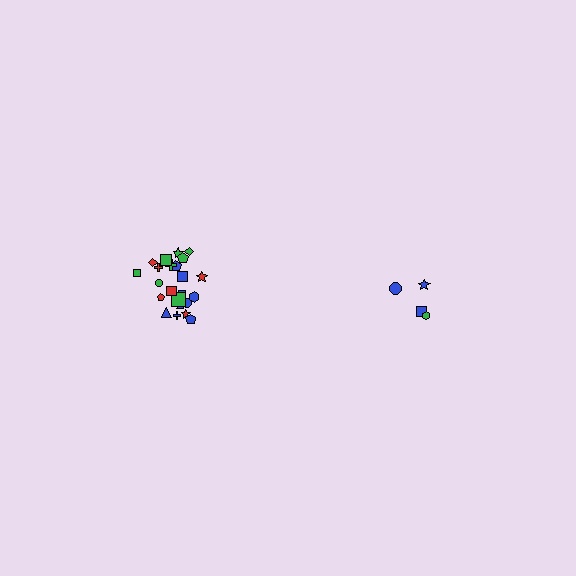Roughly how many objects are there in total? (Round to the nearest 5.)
Roughly 30 objects in total.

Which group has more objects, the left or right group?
The left group.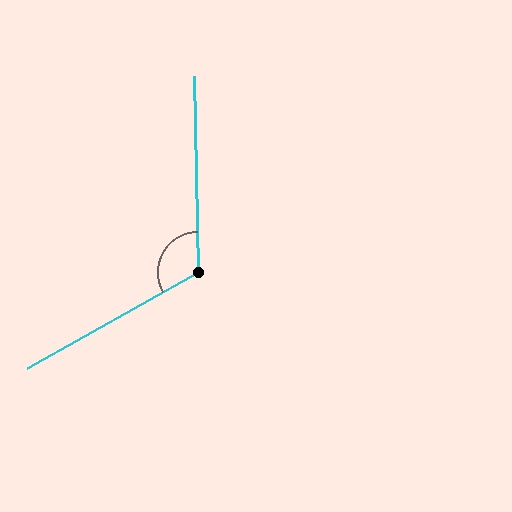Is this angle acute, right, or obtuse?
It is obtuse.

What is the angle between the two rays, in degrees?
Approximately 118 degrees.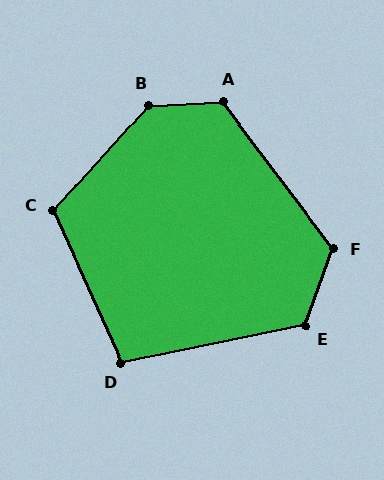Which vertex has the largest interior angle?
B, at approximately 135 degrees.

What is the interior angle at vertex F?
Approximately 123 degrees (obtuse).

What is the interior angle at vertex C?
Approximately 114 degrees (obtuse).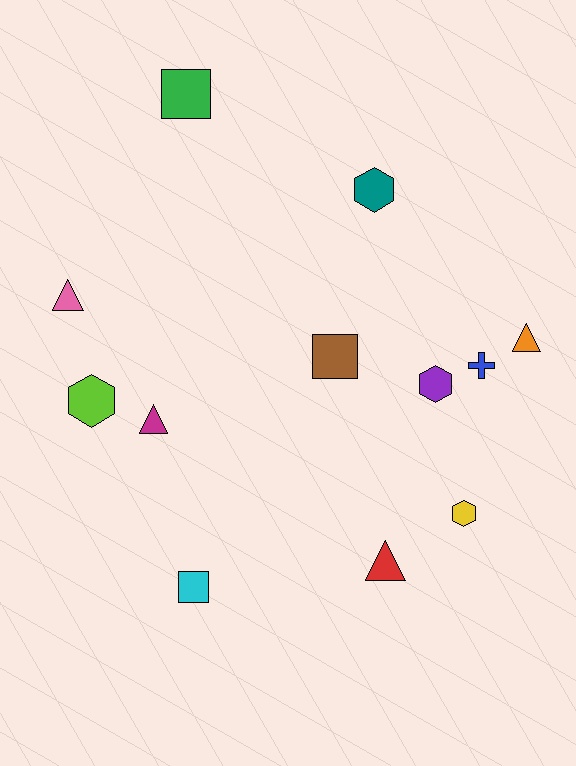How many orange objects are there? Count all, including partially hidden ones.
There is 1 orange object.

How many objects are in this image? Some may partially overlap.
There are 12 objects.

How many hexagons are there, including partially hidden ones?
There are 4 hexagons.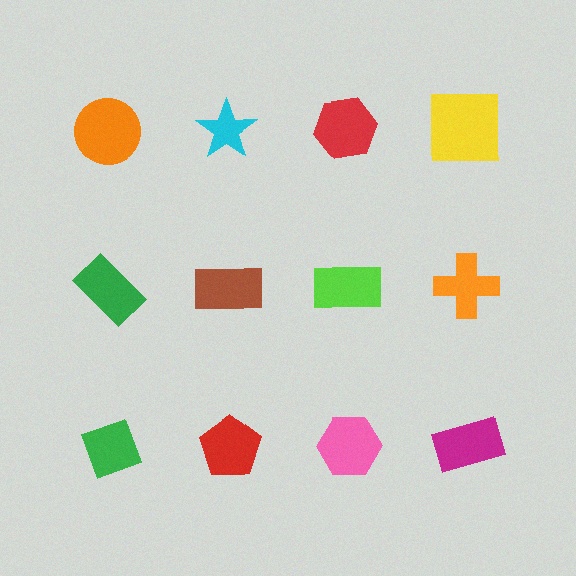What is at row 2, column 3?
A lime rectangle.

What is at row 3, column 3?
A pink hexagon.